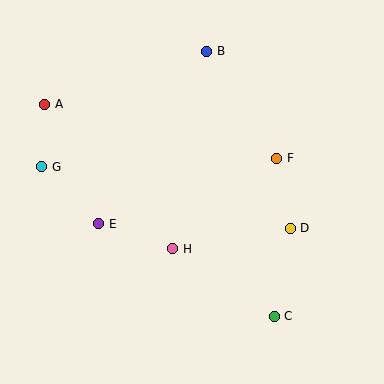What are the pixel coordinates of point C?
Point C is at (274, 317).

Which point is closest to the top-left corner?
Point A is closest to the top-left corner.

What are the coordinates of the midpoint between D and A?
The midpoint between D and A is at (167, 166).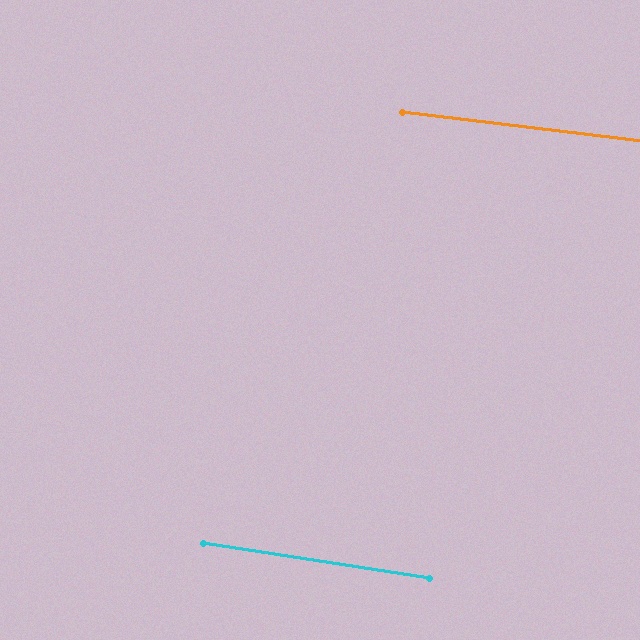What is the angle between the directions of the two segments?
Approximately 2 degrees.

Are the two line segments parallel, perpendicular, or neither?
Parallel — their directions differ by only 1.9°.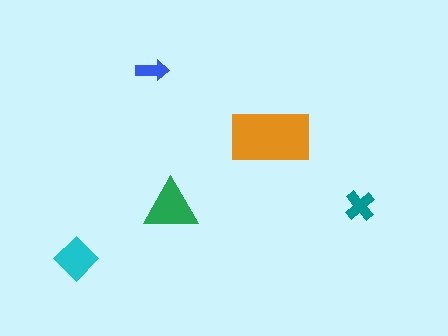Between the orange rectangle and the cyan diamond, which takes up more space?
The orange rectangle.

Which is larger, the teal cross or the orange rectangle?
The orange rectangle.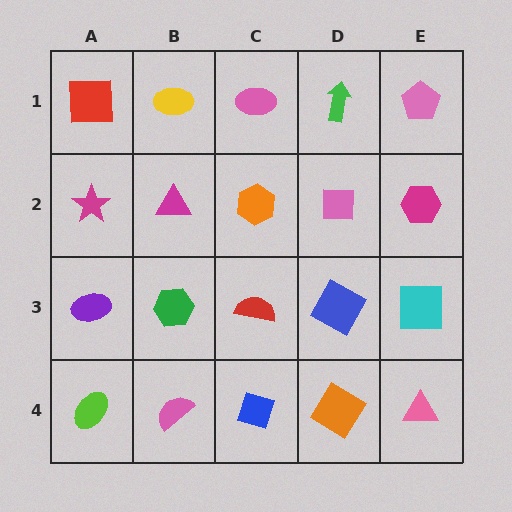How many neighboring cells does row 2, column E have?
3.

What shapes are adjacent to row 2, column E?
A pink pentagon (row 1, column E), a cyan square (row 3, column E), a pink square (row 2, column D).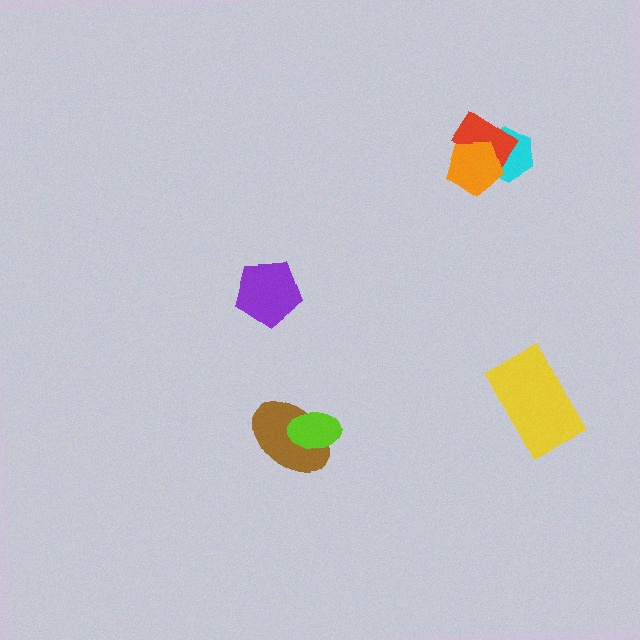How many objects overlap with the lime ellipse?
1 object overlaps with the lime ellipse.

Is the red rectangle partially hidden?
Yes, it is partially covered by another shape.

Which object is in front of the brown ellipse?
The lime ellipse is in front of the brown ellipse.